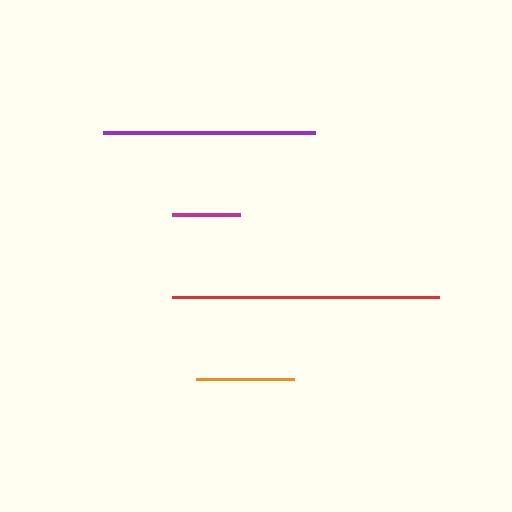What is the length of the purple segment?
The purple segment is approximately 212 pixels long.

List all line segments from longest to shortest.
From longest to shortest: red, purple, orange, magenta.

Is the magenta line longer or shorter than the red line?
The red line is longer than the magenta line.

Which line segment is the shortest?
The magenta line is the shortest at approximately 68 pixels.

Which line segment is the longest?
The red line is the longest at approximately 267 pixels.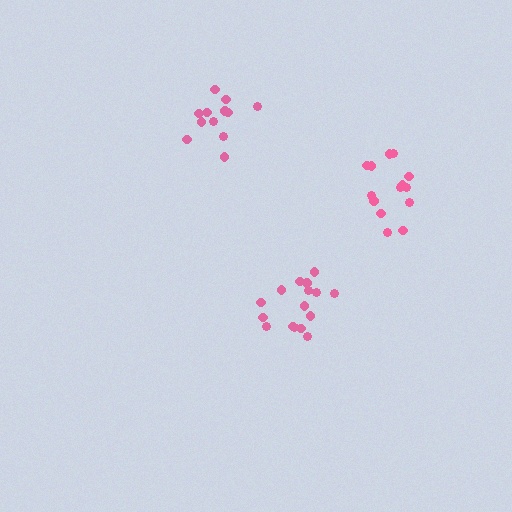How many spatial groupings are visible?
There are 3 spatial groupings.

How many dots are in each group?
Group 1: 14 dots, Group 2: 16 dots, Group 3: 12 dots (42 total).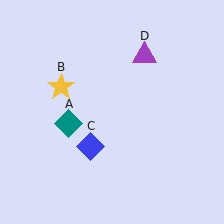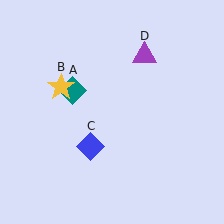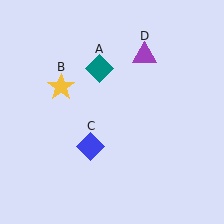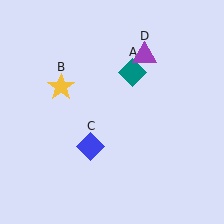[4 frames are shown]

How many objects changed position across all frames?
1 object changed position: teal diamond (object A).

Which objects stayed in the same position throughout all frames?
Yellow star (object B) and blue diamond (object C) and purple triangle (object D) remained stationary.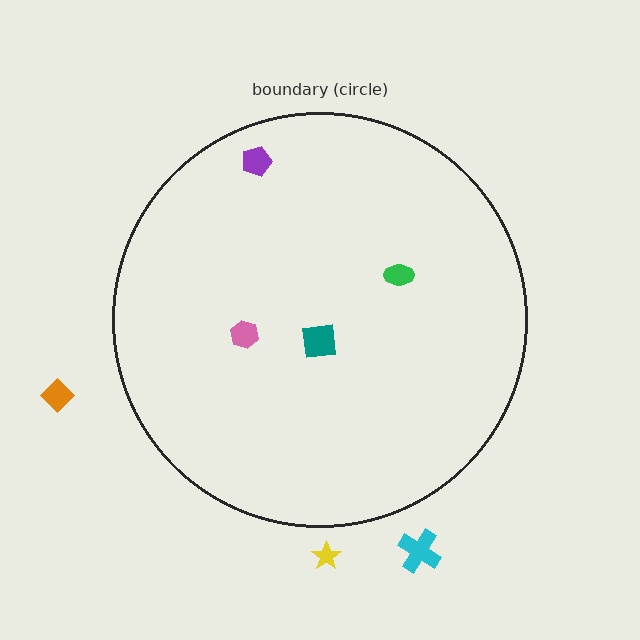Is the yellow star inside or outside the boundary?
Outside.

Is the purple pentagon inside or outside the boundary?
Inside.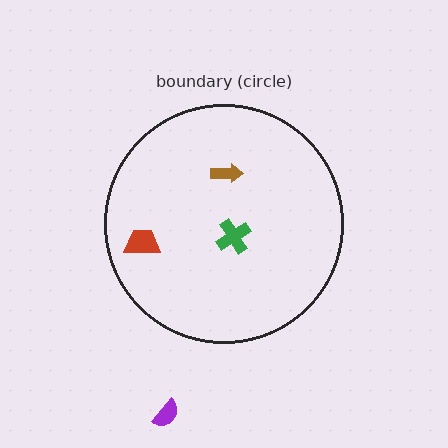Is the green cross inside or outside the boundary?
Inside.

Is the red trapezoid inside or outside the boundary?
Inside.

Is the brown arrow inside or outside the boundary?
Inside.